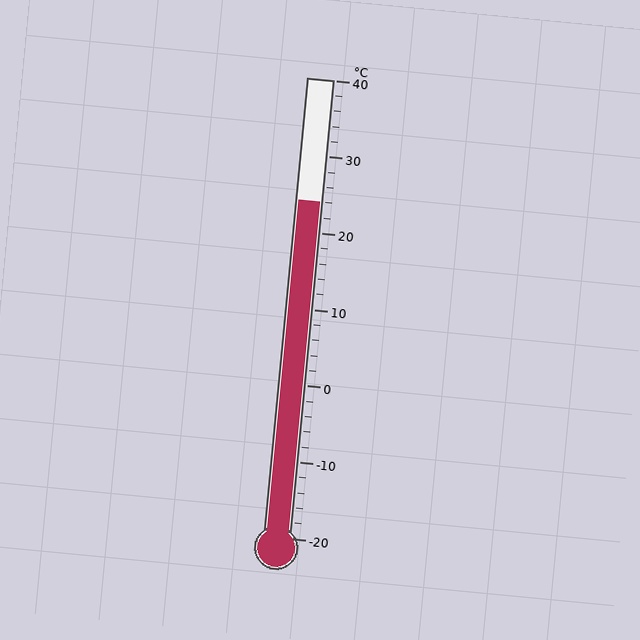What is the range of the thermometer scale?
The thermometer scale ranges from -20°C to 40°C.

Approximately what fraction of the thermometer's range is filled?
The thermometer is filled to approximately 75% of its range.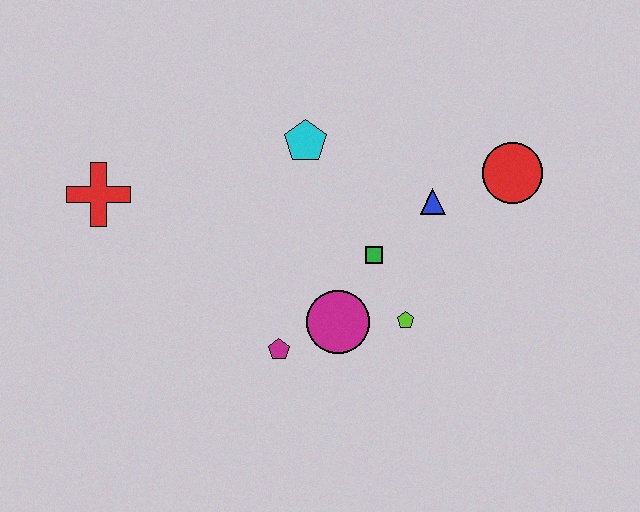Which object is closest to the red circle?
The blue triangle is closest to the red circle.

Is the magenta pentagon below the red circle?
Yes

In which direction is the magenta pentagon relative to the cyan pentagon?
The magenta pentagon is below the cyan pentagon.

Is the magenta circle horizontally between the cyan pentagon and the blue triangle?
Yes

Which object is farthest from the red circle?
The red cross is farthest from the red circle.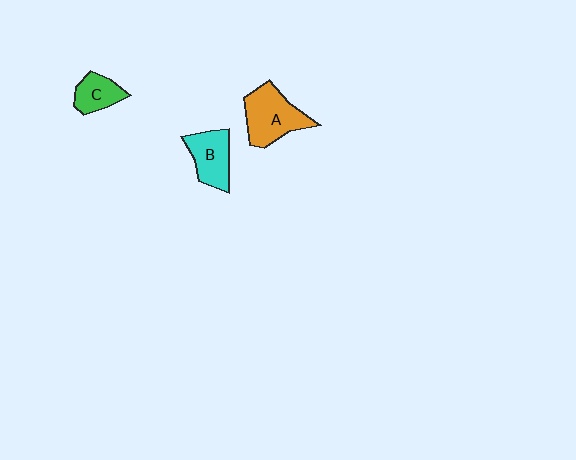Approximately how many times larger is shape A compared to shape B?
Approximately 1.3 times.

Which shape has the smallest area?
Shape C (green).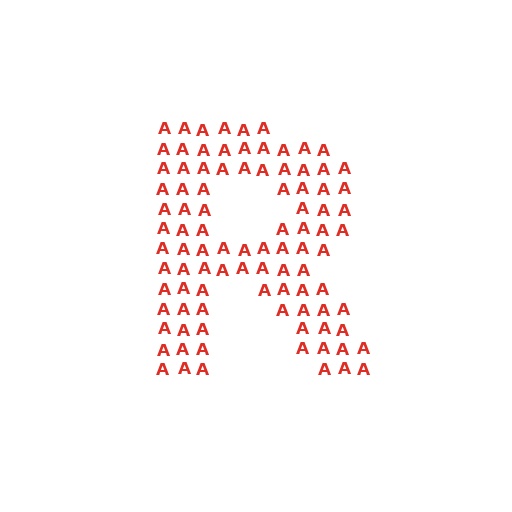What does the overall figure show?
The overall figure shows the letter R.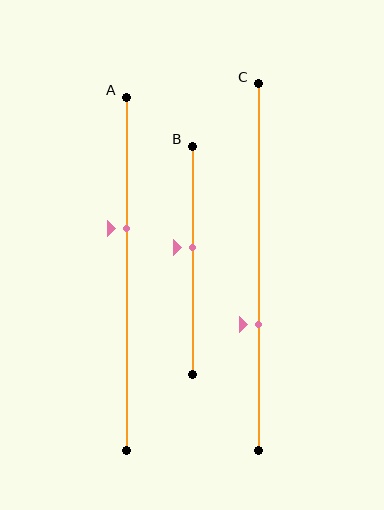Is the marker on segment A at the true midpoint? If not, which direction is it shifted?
No, the marker on segment A is shifted upward by about 13% of the segment length.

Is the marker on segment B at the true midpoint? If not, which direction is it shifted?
No, the marker on segment B is shifted upward by about 6% of the segment length.